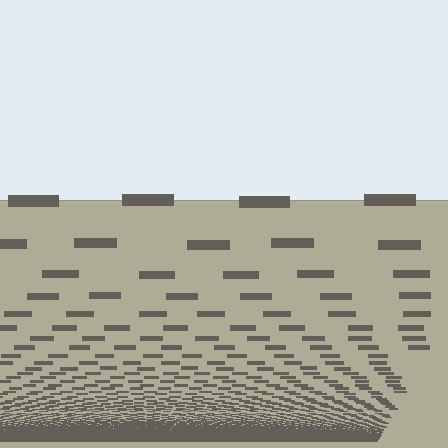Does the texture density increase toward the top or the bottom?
Density increases toward the bottom.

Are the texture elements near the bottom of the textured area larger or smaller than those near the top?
Smaller. The gradient is inverted — elements near the bottom are smaller and denser.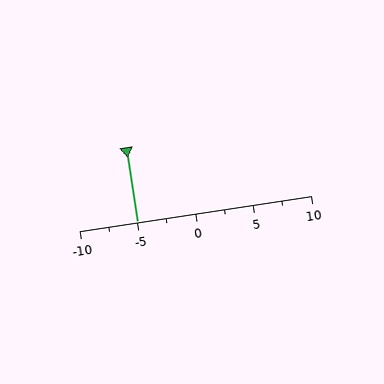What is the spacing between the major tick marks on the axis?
The major ticks are spaced 5 apart.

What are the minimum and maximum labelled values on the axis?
The axis runs from -10 to 10.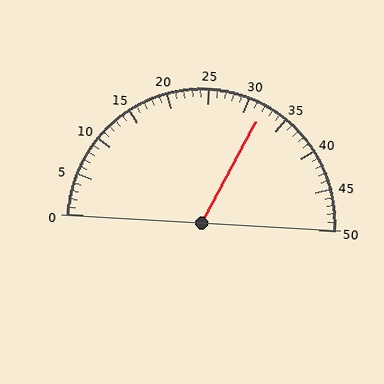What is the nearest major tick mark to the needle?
The nearest major tick mark is 30.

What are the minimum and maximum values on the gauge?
The gauge ranges from 0 to 50.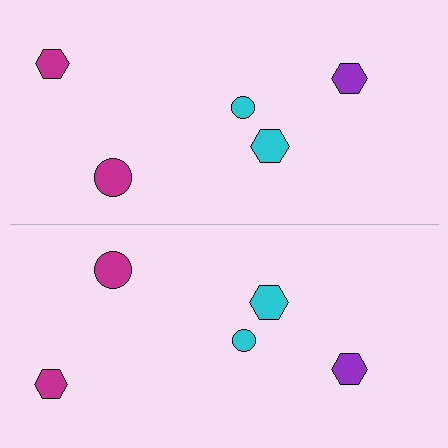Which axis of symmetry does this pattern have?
The pattern has a horizontal axis of symmetry running through the center of the image.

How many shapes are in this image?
There are 10 shapes in this image.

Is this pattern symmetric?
Yes, this pattern has bilateral (reflection) symmetry.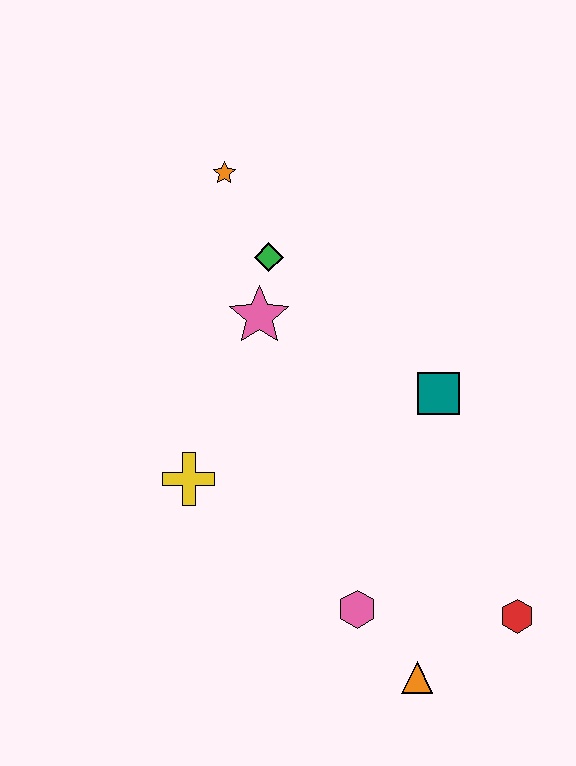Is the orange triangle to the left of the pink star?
No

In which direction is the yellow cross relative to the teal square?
The yellow cross is to the left of the teal square.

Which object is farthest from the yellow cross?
The red hexagon is farthest from the yellow cross.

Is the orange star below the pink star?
No